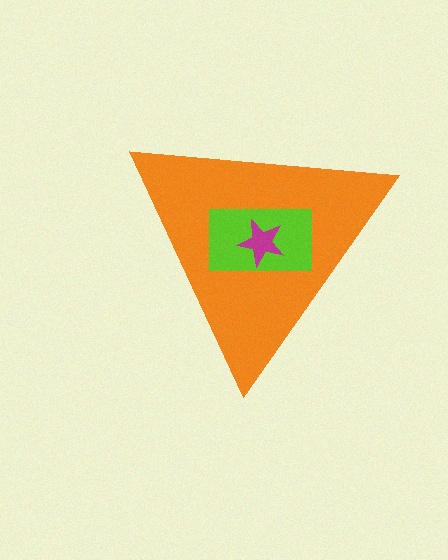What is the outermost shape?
The orange triangle.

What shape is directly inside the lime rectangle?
The magenta star.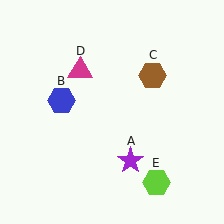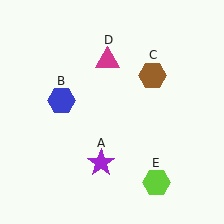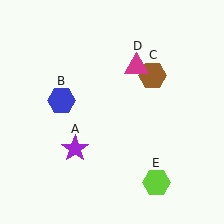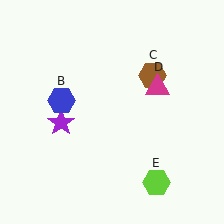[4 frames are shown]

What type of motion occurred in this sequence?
The purple star (object A), magenta triangle (object D) rotated clockwise around the center of the scene.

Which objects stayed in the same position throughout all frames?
Blue hexagon (object B) and brown hexagon (object C) and lime hexagon (object E) remained stationary.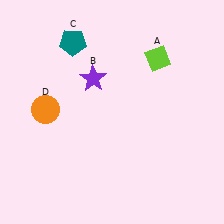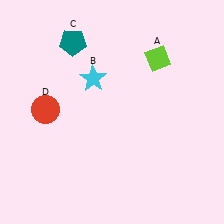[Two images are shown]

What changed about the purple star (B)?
In Image 1, B is purple. In Image 2, it changed to cyan.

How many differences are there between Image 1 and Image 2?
There are 2 differences between the two images.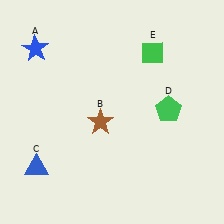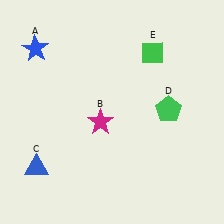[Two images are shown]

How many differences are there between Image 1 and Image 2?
There is 1 difference between the two images.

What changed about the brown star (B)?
In Image 1, B is brown. In Image 2, it changed to magenta.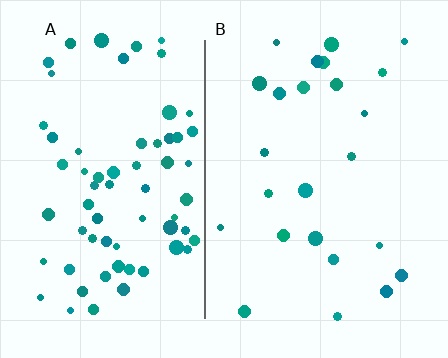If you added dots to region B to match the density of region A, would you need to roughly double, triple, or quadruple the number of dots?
Approximately triple.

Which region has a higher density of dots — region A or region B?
A (the left).